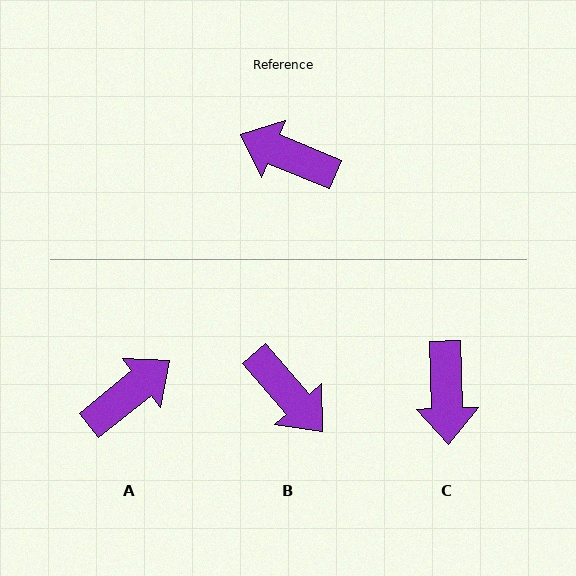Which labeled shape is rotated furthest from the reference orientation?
B, about 154 degrees away.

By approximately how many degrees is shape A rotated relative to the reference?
Approximately 119 degrees clockwise.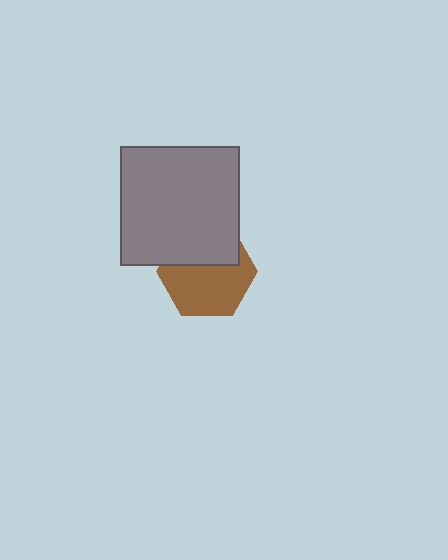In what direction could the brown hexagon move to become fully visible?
The brown hexagon could move down. That would shift it out from behind the gray square entirely.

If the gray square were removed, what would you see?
You would see the complete brown hexagon.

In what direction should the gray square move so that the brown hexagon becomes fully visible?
The gray square should move up. That is the shortest direction to clear the overlap and leave the brown hexagon fully visible.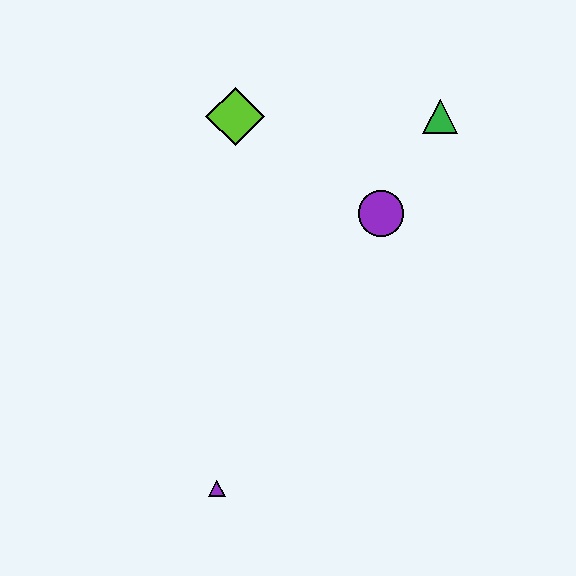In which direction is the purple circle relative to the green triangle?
The purple circle is below the green triangle.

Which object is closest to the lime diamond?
The purple circle is closest to the lime diamond.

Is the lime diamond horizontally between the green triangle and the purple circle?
No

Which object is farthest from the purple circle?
The purple triangle is farthest from the purple circle.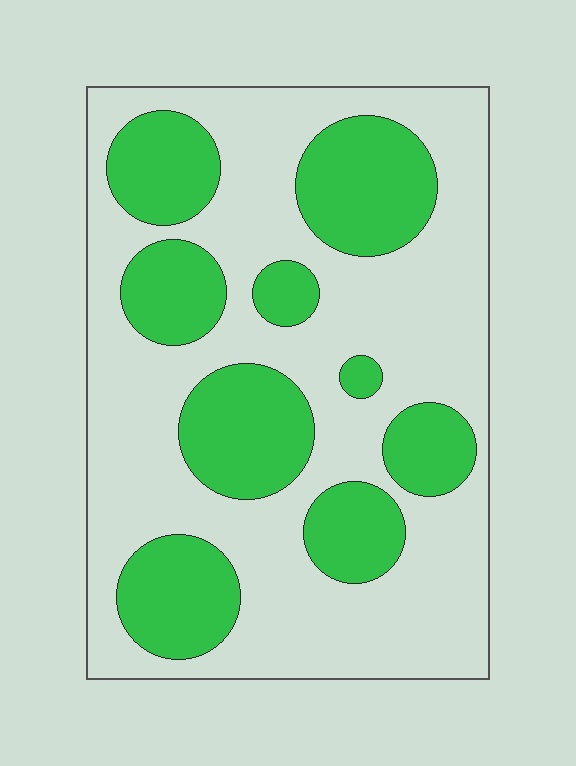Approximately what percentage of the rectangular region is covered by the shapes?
Approximately 35%.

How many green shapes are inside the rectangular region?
9.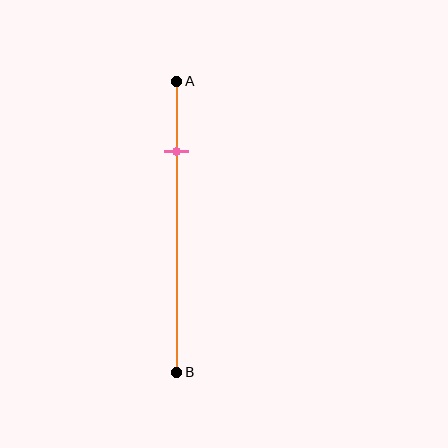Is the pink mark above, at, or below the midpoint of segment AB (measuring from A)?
The pink mark is above the midpoint of segment AB.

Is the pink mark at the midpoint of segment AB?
No, the mark is at about 25% from A, not at the 50% midpoint.